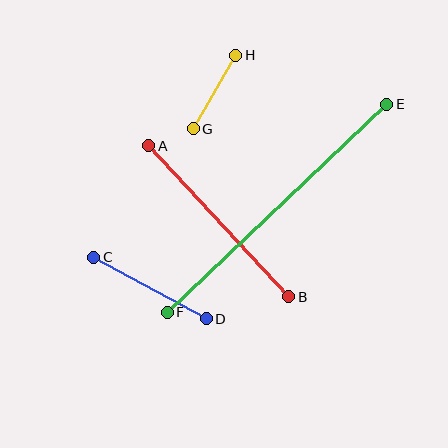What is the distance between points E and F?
The distance is approximately 303 pixels.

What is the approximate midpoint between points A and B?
The midpoint is at approximately (219, 221) pixels.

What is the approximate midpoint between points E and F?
The midpoint is at approximately (277, 208) pixels.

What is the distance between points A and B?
The distance is approximately 206 pixels.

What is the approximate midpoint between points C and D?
The midpoint is at approximately (150, 288) pixels.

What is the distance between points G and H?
The distance is approximately 85 pixels.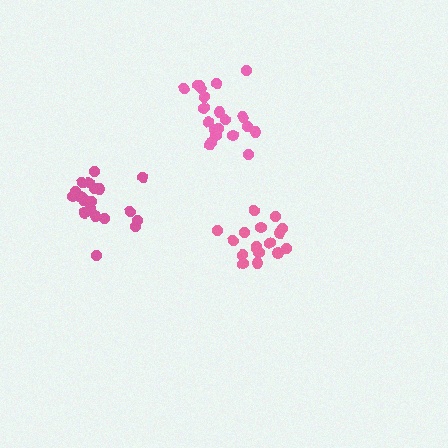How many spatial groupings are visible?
There are 3 spatial groupings.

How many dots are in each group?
Group 1: 17 dots, Group 2: 21 dots, Group 3: 20 dots (58 total).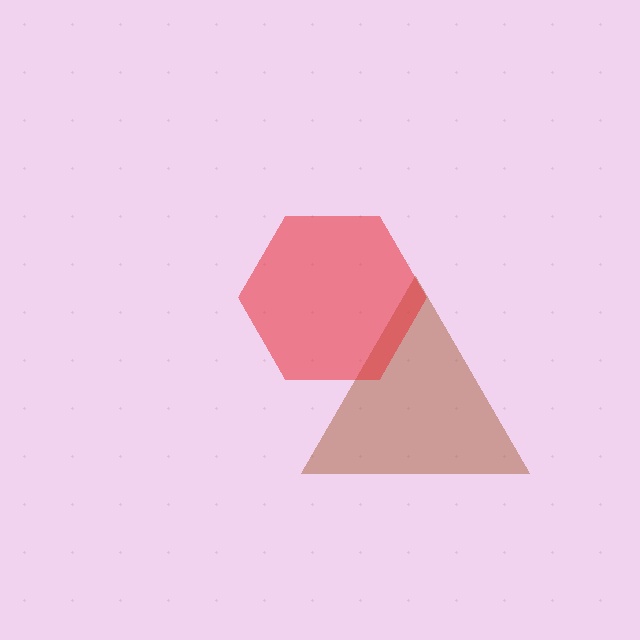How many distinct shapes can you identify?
There are 2 distinct shapes: a brown triangle, a red hexagon.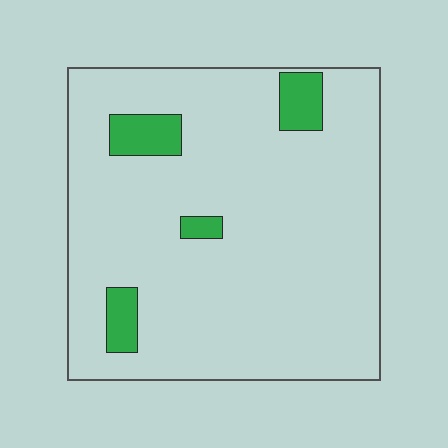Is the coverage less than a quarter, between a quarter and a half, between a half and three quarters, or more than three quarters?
Less than a quarter.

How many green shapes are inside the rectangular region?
4.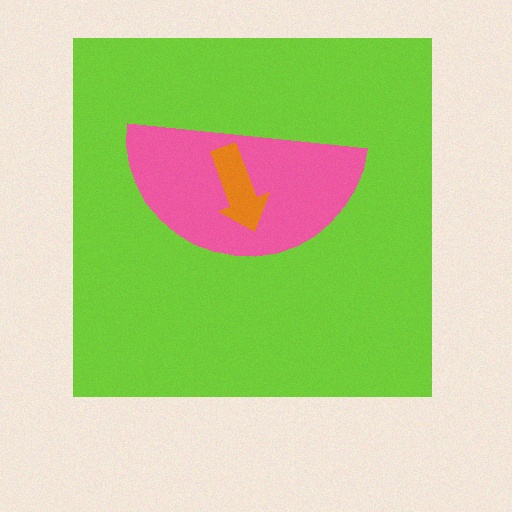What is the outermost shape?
The lime square.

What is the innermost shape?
The orange arrow.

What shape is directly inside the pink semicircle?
The orange arrow.